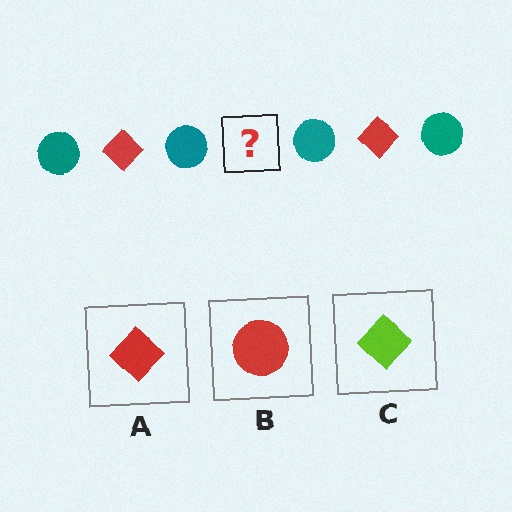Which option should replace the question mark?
Option A.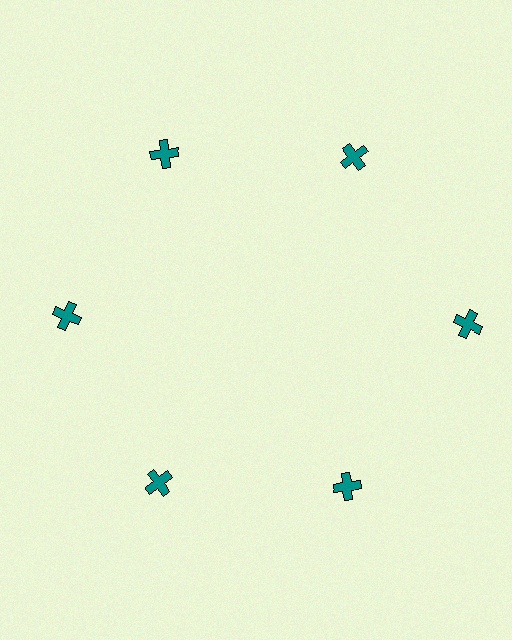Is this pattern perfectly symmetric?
No. The 6 teal crosses are arranged in a ring, but one element near the 3 o'clock position is pushed outward from the center, breaking the 6-fold rotational symmetry.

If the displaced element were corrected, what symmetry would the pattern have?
It would have 6-fold rotational symmetry — the pattern would map onto itself every 60 degrees.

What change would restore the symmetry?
The symmetry would be restored by moving it inward, back onto the ring so that all 6 crosses sit at equal angles and equal distance from the center.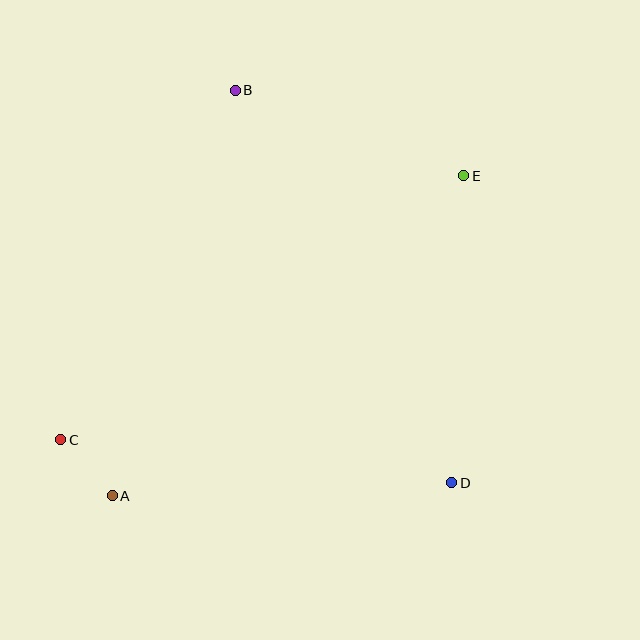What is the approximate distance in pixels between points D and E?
The distance between D and E is approximately 307 pixels.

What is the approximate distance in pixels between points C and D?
The distance between C and D is approximately 393 pixels.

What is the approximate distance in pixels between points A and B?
The distance between A and B is approximately 424 pixels.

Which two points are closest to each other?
Points A and C are closest to each other.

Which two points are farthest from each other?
Points C and E are farthest from each other.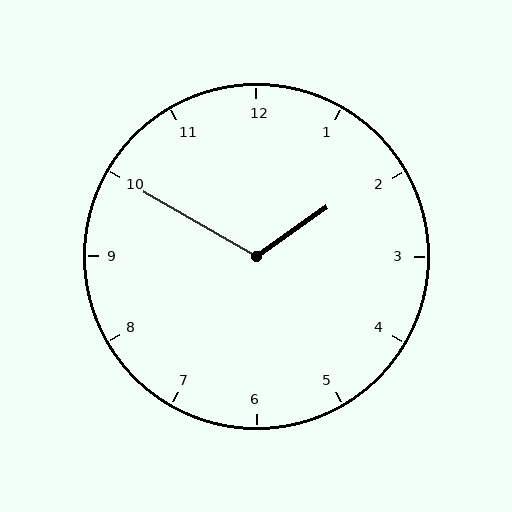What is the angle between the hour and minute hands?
Approximately 115 degrees.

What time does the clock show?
1:50.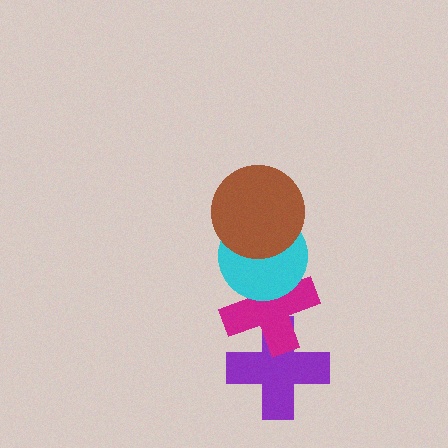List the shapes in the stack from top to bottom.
From top to bottom: the brown circle, the cyan circle, the magenta cross, the purple cross.